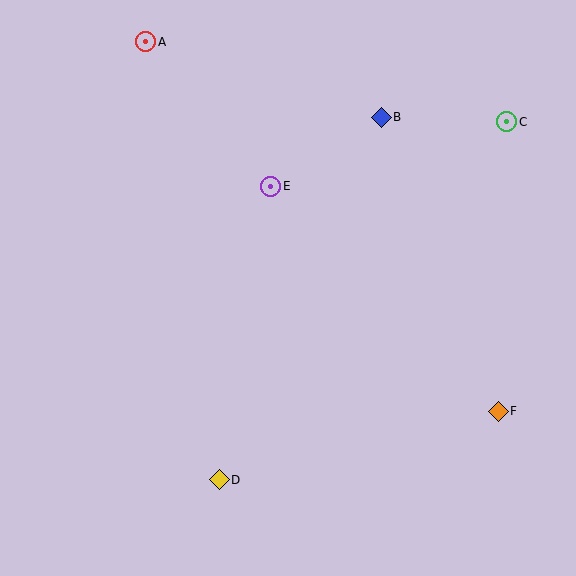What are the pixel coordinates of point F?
Point F is at (498, 411).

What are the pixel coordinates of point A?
Point A is at (146, 42).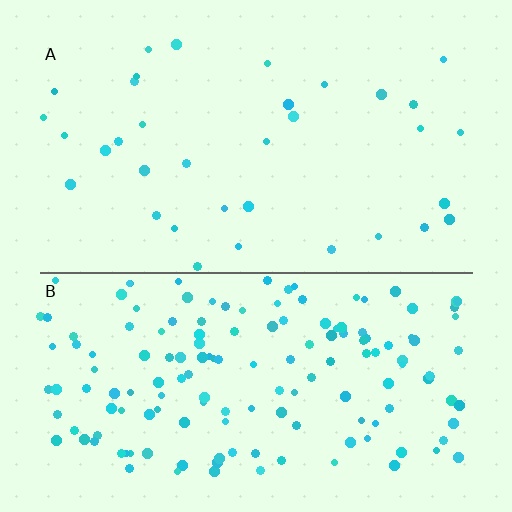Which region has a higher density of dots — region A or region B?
B (the bottom).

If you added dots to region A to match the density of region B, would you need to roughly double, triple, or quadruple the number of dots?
Approximately quadruple.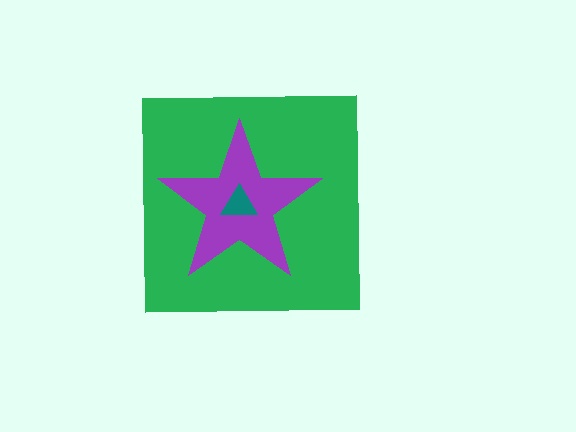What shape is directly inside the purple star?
The teal triangle.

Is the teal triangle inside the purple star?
Yes.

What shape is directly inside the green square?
The purple star.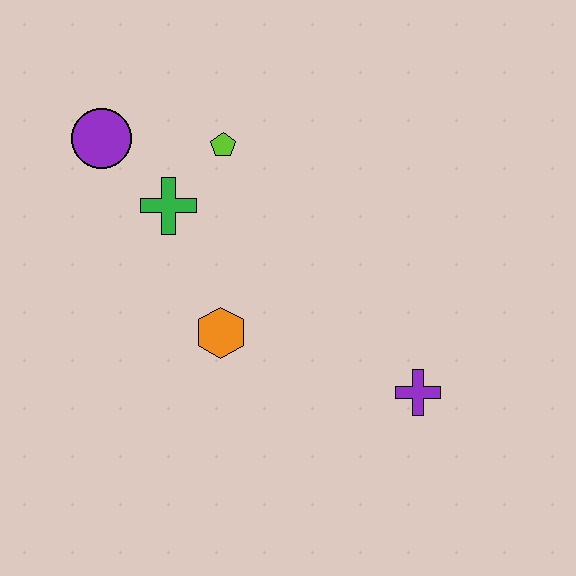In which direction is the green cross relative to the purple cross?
The green cross is to the left of the purple cross.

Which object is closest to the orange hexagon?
The green cross is closest to the orange hexagon.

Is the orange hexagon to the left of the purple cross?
Yes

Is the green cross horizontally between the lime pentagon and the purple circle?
Yes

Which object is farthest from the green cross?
The purple cross is farthest from the green cross.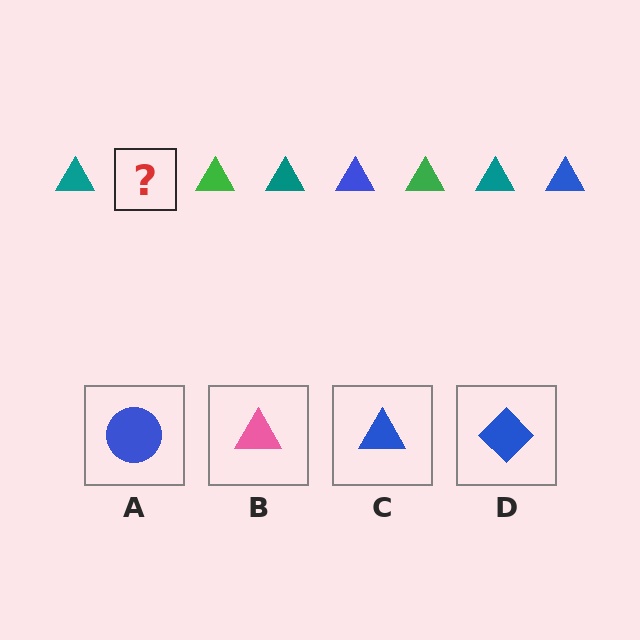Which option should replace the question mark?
Option C.